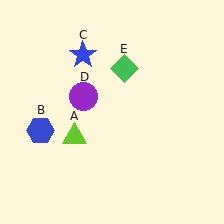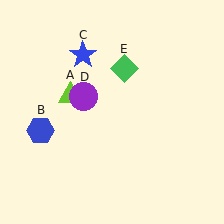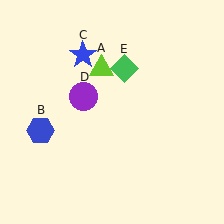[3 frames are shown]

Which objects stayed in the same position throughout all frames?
Blue hexagon (object B) and blue star (object C) and purple circle (object D) and green diamond (object E) remained stationary.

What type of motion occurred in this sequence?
The lime triangle (object A) rotated clockwise around the center of the scene.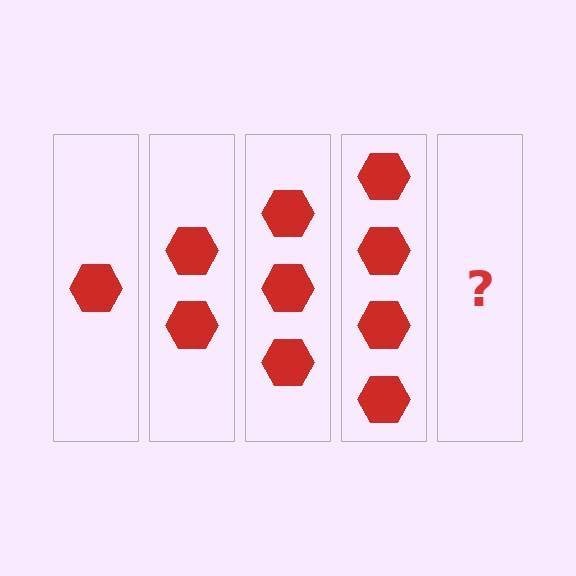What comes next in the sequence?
The next element should be 5 hexagons.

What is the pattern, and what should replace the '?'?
The pattern is that each step adds one more hexagon. The '?' should be 5 hexagons.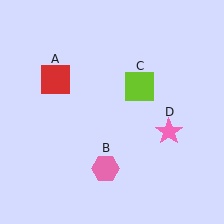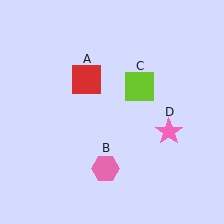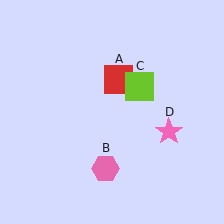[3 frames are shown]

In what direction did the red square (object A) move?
The red square (object A) moved right.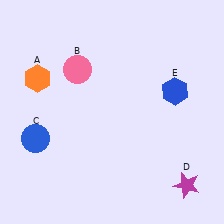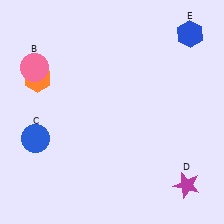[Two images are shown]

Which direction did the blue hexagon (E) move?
The blue hexagon (E) moved up.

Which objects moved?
The objects that moved are: the pink circle (B), the blue hexagon (E).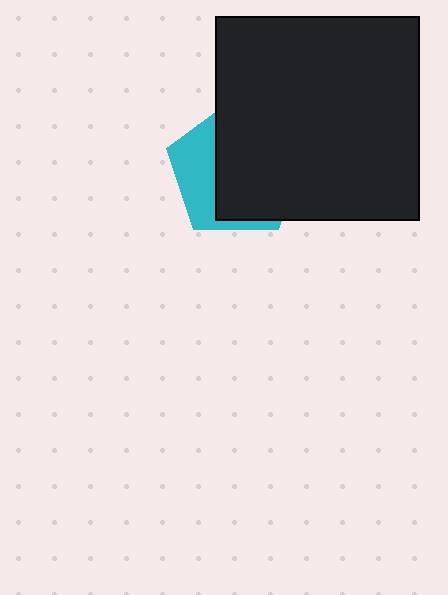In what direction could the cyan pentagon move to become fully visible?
The cyan pentagon could move left. That would shift it out from behind the black square entirely.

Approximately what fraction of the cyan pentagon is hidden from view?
Roughly 66% of the cyan pentagon is hidden behind the black square.